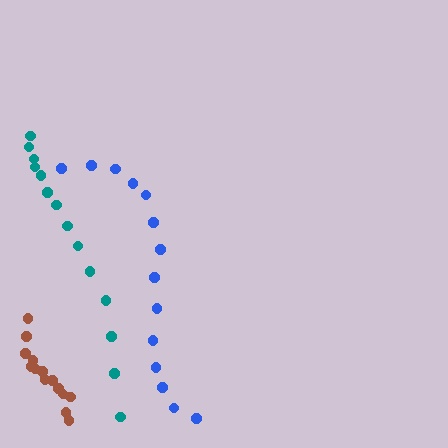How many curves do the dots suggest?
There are 3 distinct paths.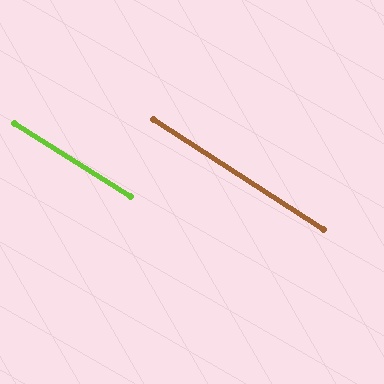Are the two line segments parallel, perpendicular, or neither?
Parallel — their directions differ by only 0.5°.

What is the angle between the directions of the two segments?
Approximately 0 degrees.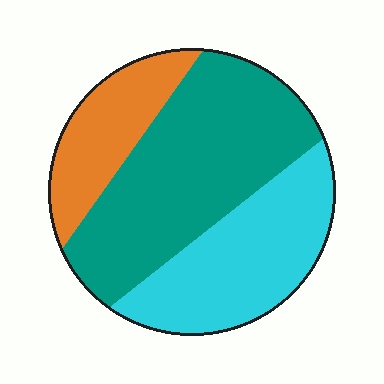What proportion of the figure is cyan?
Cyan takes up about one third (1/3) of the figure.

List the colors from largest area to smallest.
From largest to smallest: teal, cyan, orange.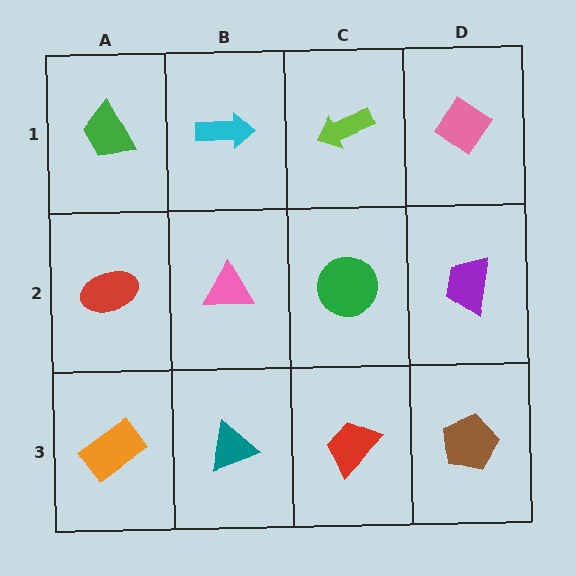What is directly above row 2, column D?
A pink diamond.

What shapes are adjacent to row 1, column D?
A purple trapezoid (row 2, column D), a lime arrow (row 1, column C).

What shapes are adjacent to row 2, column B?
A cyan arrow (row 1, column B), a teal triangle (row 3, column B), a red ellipse (row 2, column A), a green circle (row 2, column C).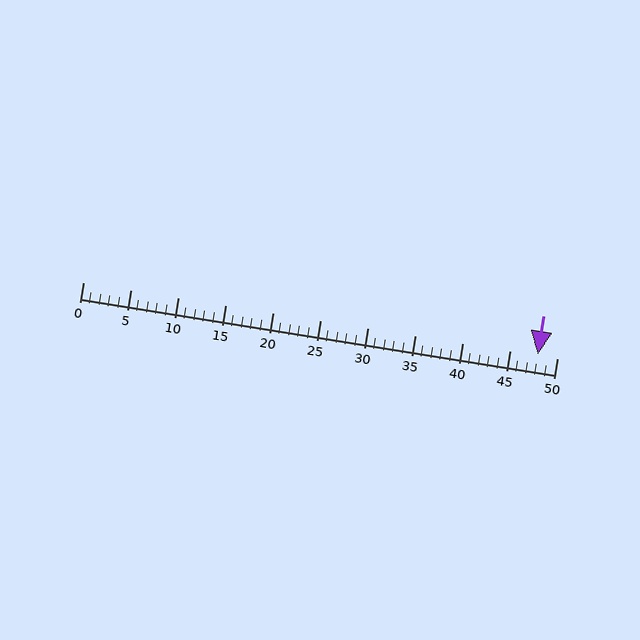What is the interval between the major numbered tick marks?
The major tick marks are spaced 5 units apart.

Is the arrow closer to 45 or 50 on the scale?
The arrow is closer to 50.